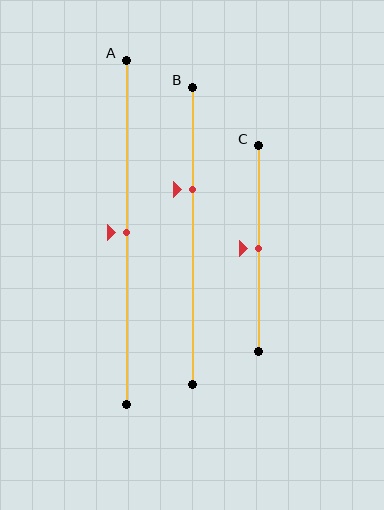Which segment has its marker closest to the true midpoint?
Segment A has its marker closest to the true midpoint.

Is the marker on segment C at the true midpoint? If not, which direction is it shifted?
Yes, the marker on segment C is at the true midpoint.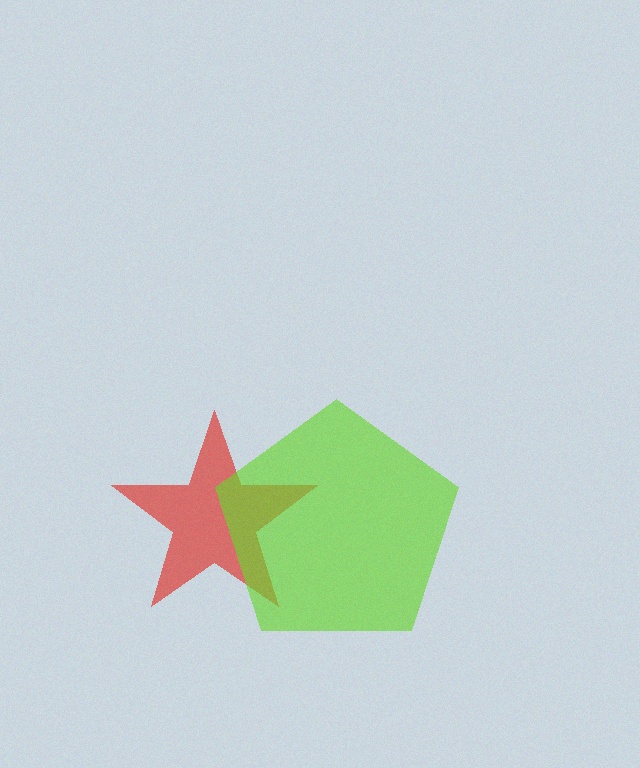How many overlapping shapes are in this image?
There are 2 overlapping shapes in the image.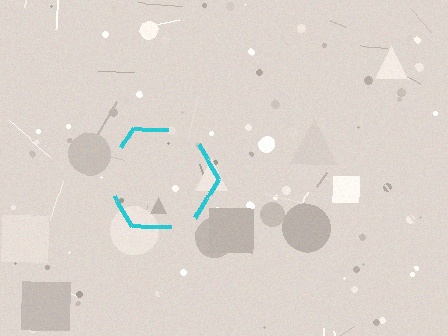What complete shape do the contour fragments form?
The contour fragments form a hexagon.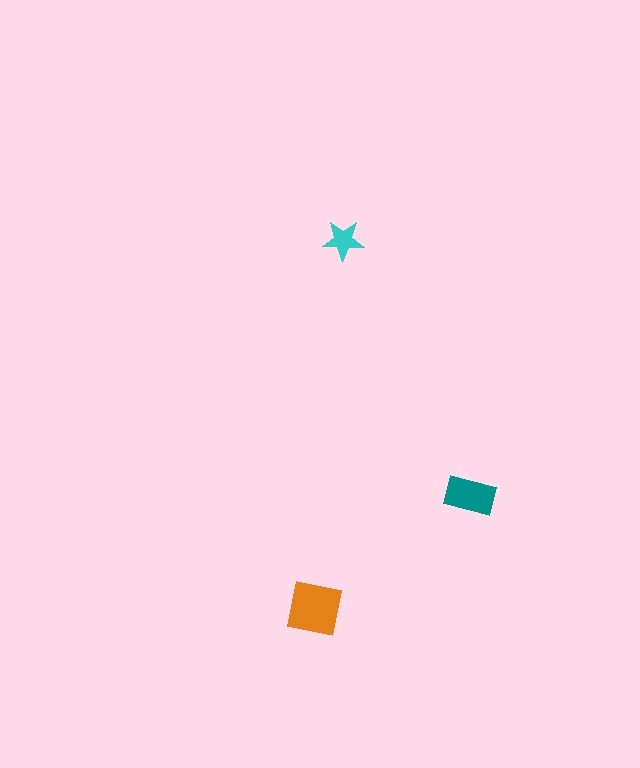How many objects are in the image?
There are 3 objects in the image.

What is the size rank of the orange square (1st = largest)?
1st.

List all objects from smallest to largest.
The cyan star, the teal rectangle, the orange square.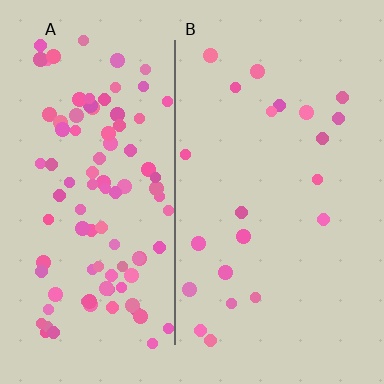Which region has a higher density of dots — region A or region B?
A (the left).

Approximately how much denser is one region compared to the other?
Approximately 4.6× — region A over region B.